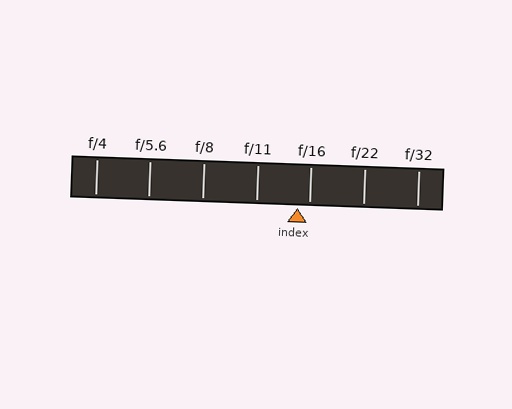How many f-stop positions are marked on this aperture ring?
There are 7 f-stop positions marked.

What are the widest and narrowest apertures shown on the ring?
The widest aperture shown is f/4 and the narrowest is f/32.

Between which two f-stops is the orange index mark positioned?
The index mark is between f/11 and f/16.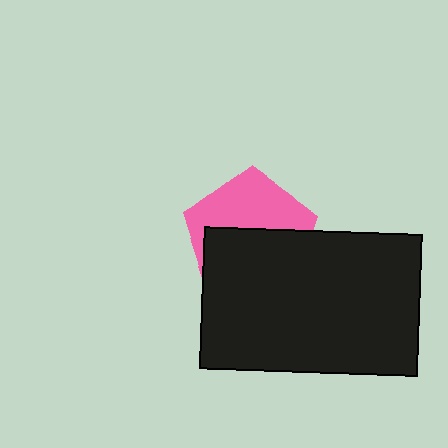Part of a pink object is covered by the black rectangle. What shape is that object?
It is a pentagon.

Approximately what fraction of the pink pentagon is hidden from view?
Roughly 54% of the pink pentagon is hidden behind the black rectangle.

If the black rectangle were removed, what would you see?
You would see the complete pink pentagon.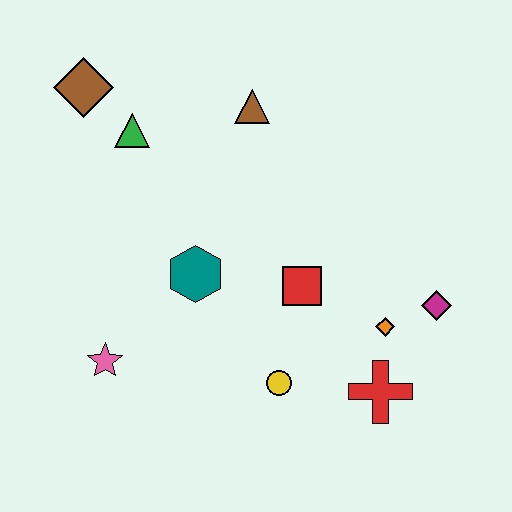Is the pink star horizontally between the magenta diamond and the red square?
No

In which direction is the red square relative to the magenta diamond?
The red square is to the left of the magenta diamond.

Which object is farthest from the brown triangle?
The red cross is farthest from the brown triangle.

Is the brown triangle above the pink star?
Yes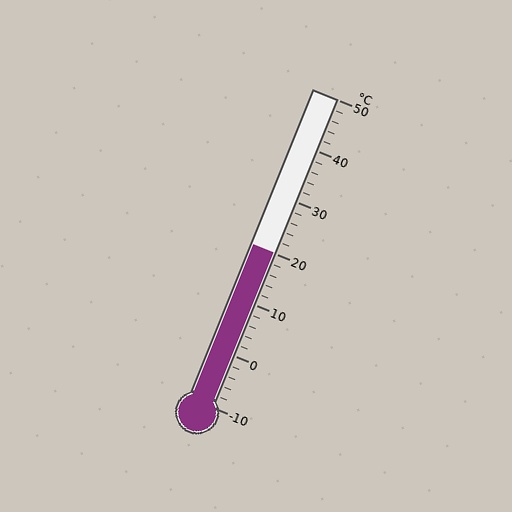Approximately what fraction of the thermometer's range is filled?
The thermometer is filled to approximately 50% of its range.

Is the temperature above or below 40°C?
The temperature is below 40°C.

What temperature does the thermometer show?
The thermometer shows approximately 20°C.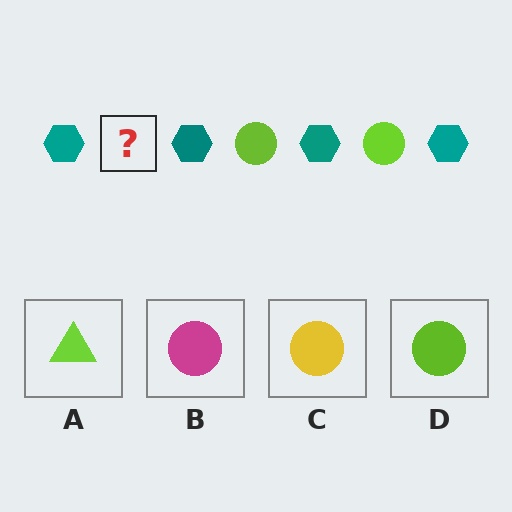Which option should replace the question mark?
Option D.